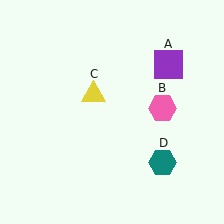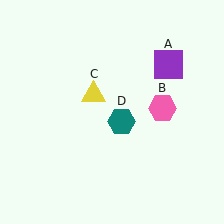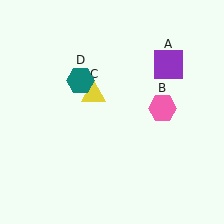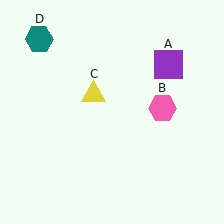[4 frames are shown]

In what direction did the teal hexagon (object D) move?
The teal hexagon (object D) moved up and to the left.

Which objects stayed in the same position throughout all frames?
Purple square (object A) and pink hexagon (object B) and yellow triangle (object C) remained stationary.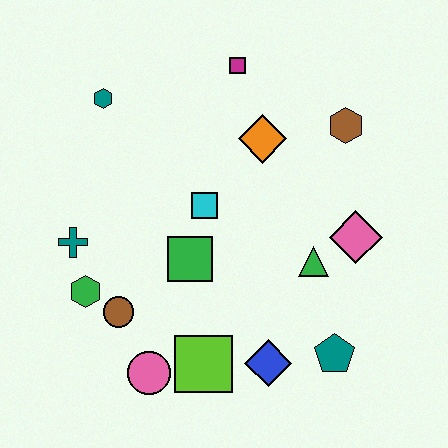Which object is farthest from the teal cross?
The brown hexagon is farthest from the teal cross.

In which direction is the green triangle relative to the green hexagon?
The green triangle is to the right of the green hexagon.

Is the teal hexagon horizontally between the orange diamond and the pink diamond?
No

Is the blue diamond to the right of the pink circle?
Yes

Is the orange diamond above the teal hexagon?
No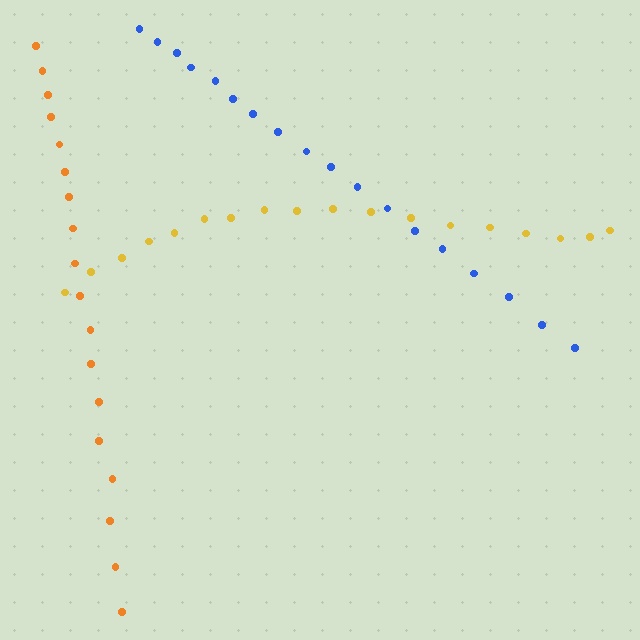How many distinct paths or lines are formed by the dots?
There are 3 distinct paths.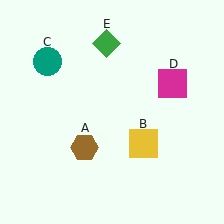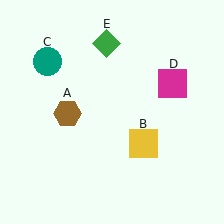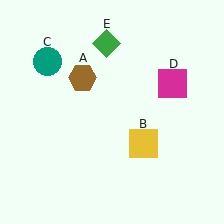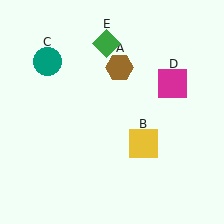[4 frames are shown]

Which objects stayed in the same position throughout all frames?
Yellow square (object B) and teal circle (object C) and magenta square (object D) and green diamond (object E) remained stationary.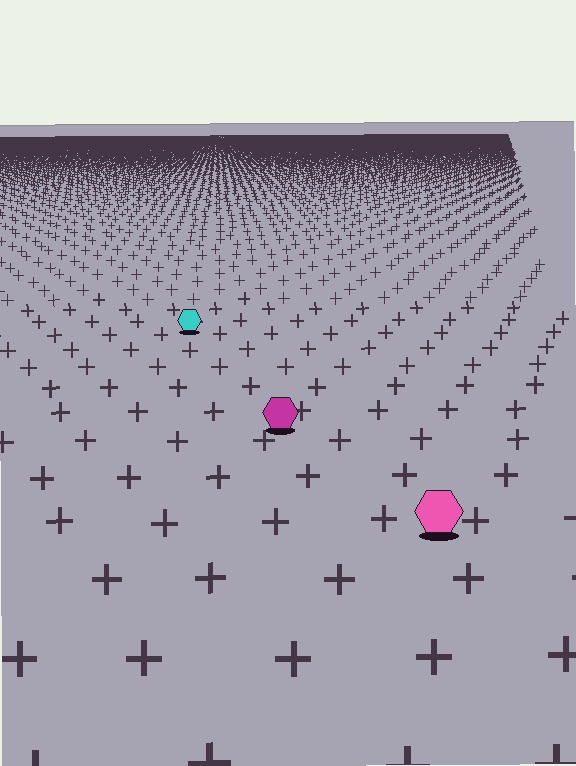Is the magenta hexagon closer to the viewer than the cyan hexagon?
Yes. The magenta hexagon is closer — you can tell from the texture gradient: the ground texture is coarser near it.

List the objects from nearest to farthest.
From nearest to farthest: the pink hexagon, the magenta hexagon, the cyan hexagon.